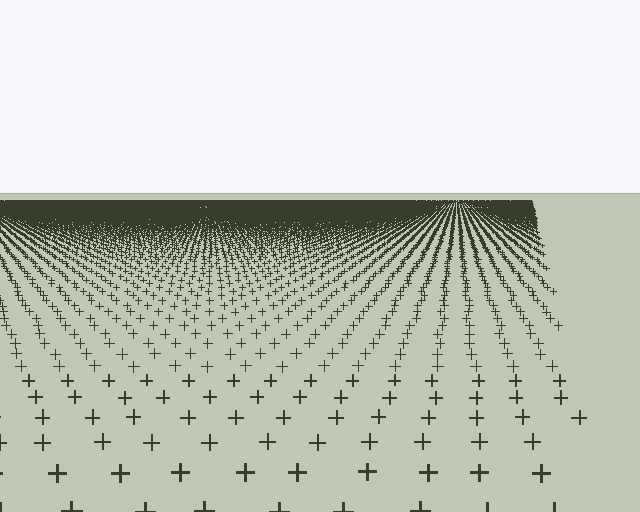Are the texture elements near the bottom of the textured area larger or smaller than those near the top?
Larger. Near the bottom, elements are closer to the viewer and appear at a bigger on-screen size.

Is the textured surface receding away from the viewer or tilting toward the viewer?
The surface is receding away from the viewer. Texture elements get smaller and denser toward the top.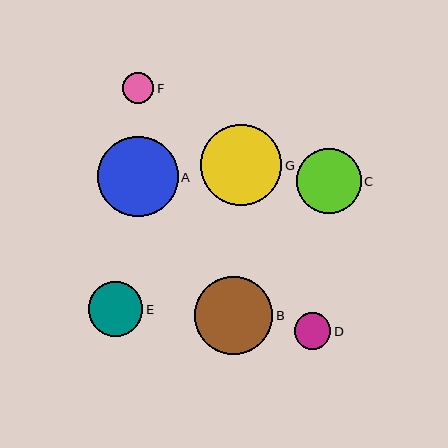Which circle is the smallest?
Circle F is the smallest with a size of approximately 31 pixels.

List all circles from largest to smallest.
From largest to smallest: G, A, B, C, E, D, F.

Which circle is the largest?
Circle G is the largest with a size of approximately 81 pixels.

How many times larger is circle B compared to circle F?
Circle B is approximately 2.5 times the size of circle F.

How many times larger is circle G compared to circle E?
Circle G is approximately 1.5 times the size of circle E.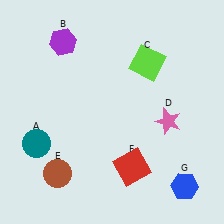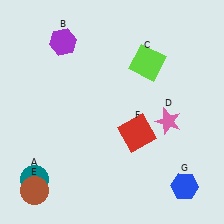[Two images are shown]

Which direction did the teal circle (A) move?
The teal circle (A) moved down.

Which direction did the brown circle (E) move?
The brown circle (E) moved left.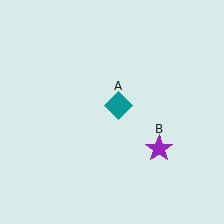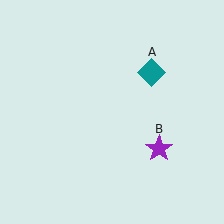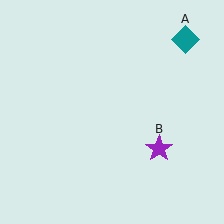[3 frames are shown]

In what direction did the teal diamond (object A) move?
The teal diamond (object A) moved up and to the right.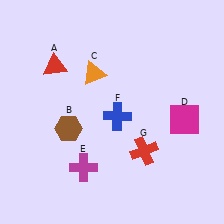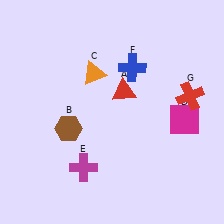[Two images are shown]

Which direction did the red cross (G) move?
The red cross (G) moved up.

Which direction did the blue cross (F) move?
The blue cross (F) moved up.